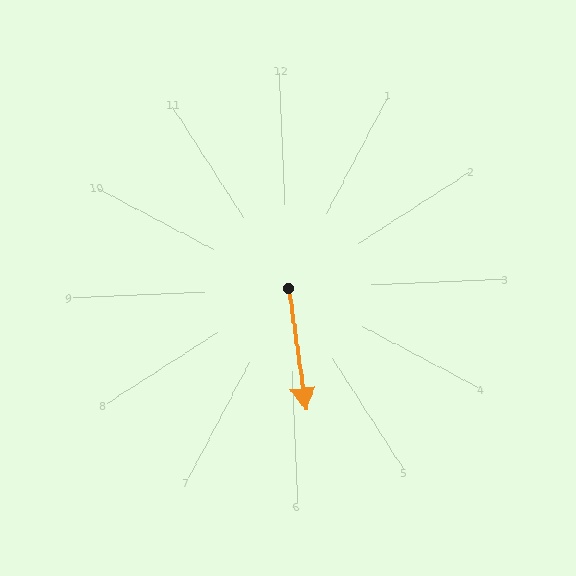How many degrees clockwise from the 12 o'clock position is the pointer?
Approximately 174 degrees.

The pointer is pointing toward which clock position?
Roughly 6 o'clock.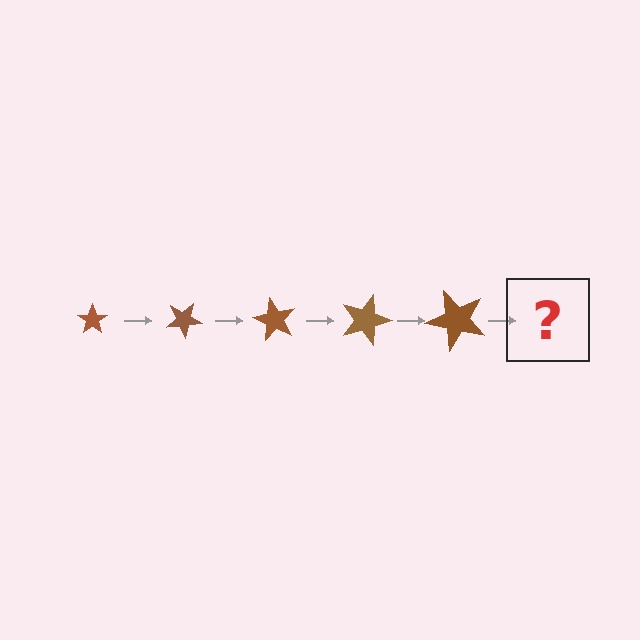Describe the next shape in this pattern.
It should be a star, larger than the previous one and rotated 150 degrees from the start.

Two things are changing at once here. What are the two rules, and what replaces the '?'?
The two rules are that the star grows larger each step and it rotates 30 degrees each step. The '?' should be a star, larger than the previous one and rotated 150 degrees from the start.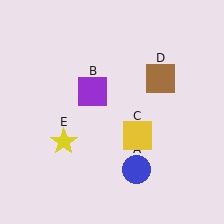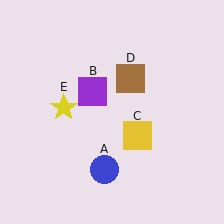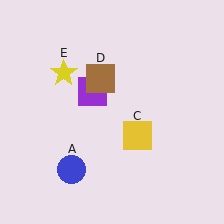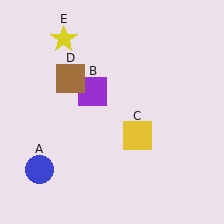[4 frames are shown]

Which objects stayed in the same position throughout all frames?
Purple square (object B) and yellow square (object C) remained stationary.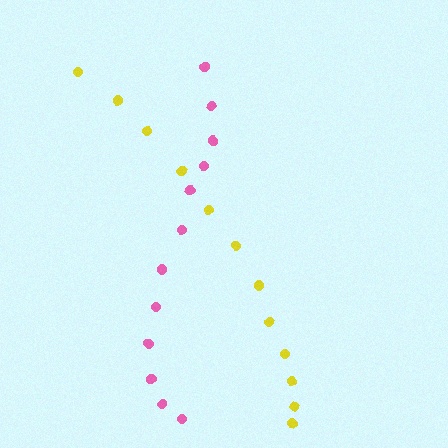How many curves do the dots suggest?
There are 2 distinct paths.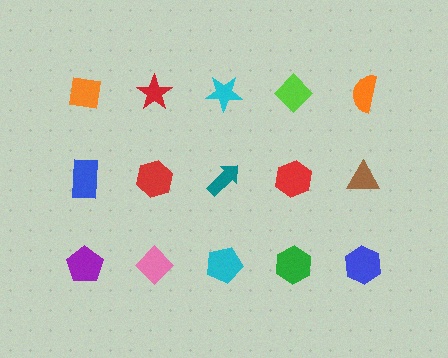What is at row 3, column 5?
A blue hexagon.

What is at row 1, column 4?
A lime diamond.